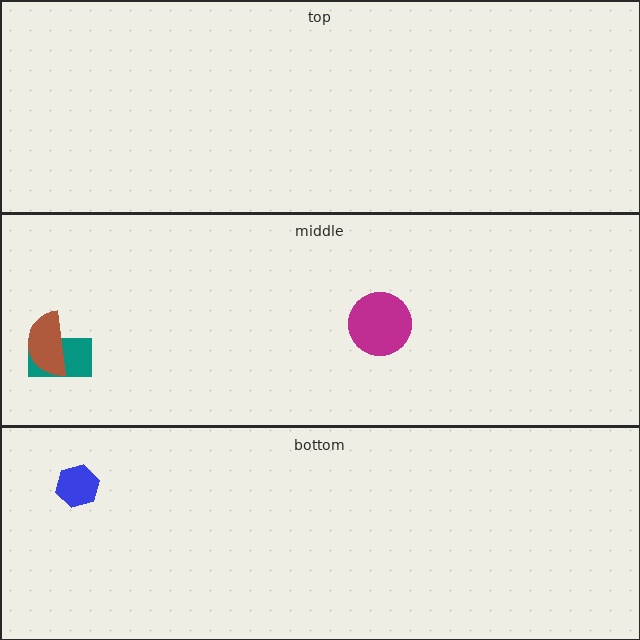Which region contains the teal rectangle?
The middle region.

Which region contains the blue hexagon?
The bottom region.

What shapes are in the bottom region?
The blue hexagon.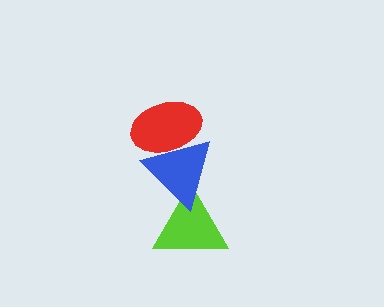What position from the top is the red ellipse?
The red ellipse is 1st from the top.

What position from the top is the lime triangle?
The lime triangle is 3rd from the top.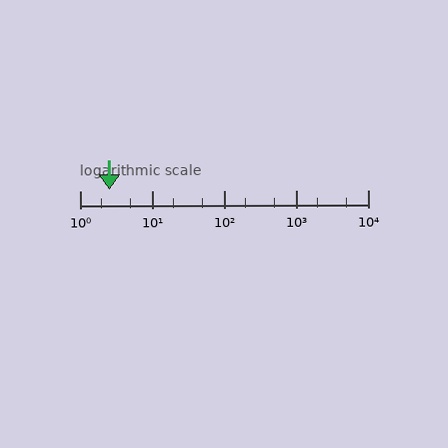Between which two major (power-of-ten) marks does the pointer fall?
The pointer is between 1 and 10.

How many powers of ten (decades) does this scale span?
The scale spans 4 decades, from 1 to 10000.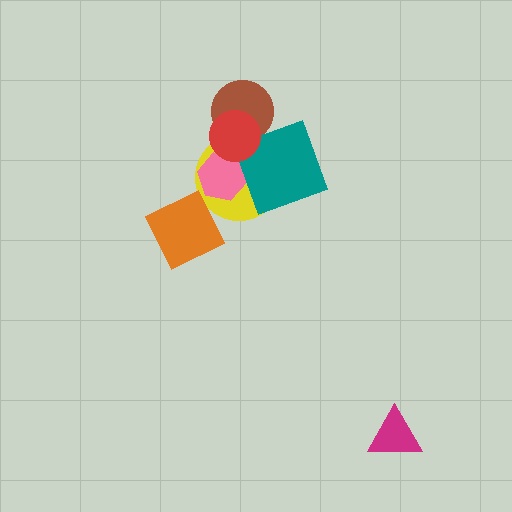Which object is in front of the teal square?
The red circle is in front of the teal square.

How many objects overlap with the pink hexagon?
2 objects overlap with the pink hexagon.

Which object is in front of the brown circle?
The red circle is in front of the brown circle.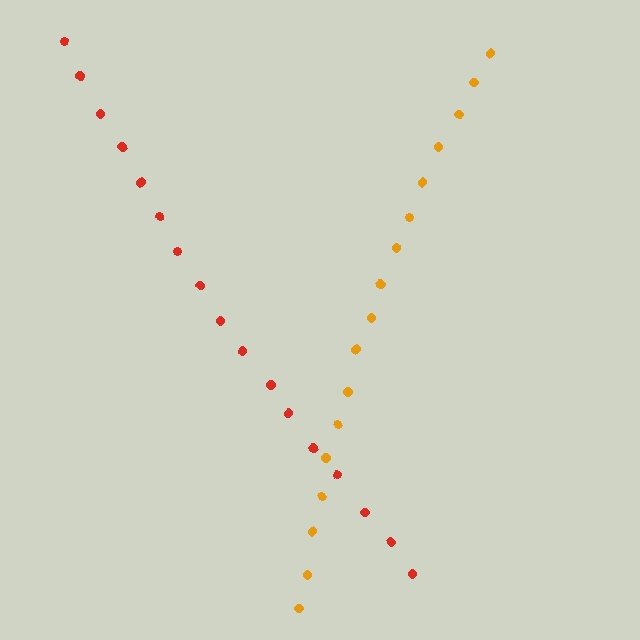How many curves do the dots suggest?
There are 2 distinct paths.